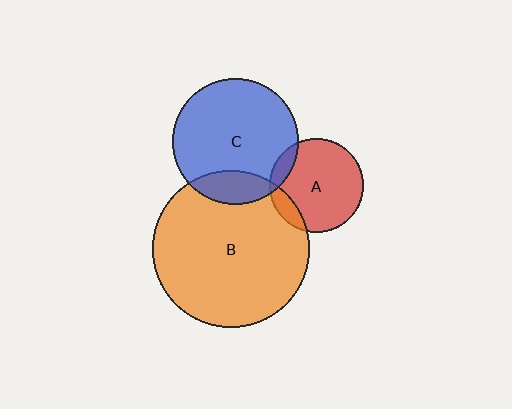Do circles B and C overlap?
Yes.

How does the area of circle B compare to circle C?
Approximately 1.5 times.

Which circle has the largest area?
Circle B (orange).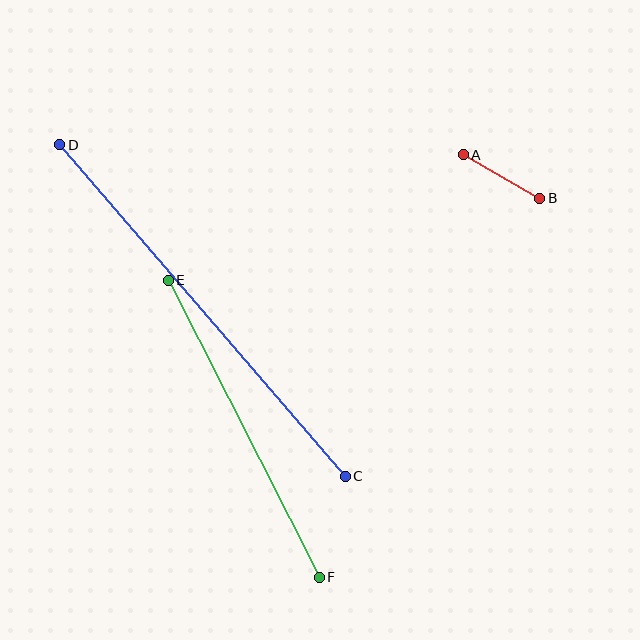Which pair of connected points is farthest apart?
Points C and D are farthest apart.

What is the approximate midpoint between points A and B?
The midpoint is at approximately (502, 177) pixels.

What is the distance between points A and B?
The distance is approximately 88 pixels.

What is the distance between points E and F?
The distance is approximately 333 pixels.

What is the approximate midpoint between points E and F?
The midpoint is at approximately (244, 429) pixels.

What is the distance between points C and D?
The distance is approximately 438 pixels.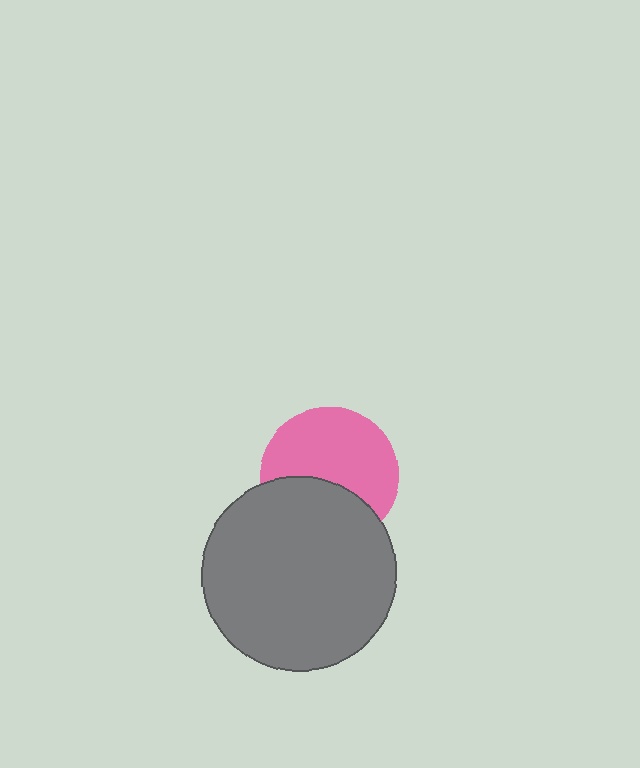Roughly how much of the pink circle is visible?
About half of it is visible (roughly 61%).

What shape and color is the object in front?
The object in front is a gray circle.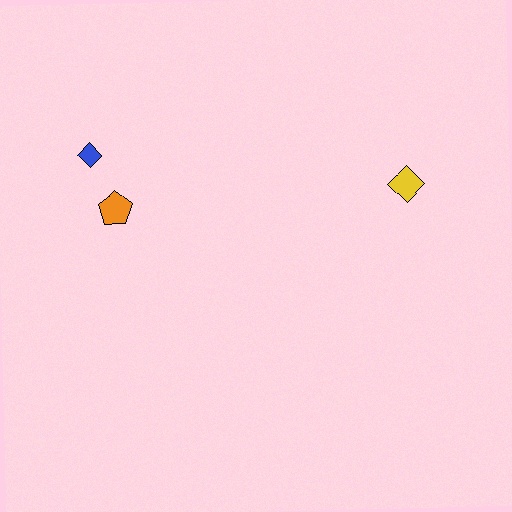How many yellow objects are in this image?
There is 1 yellow object.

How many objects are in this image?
There are 3 objects.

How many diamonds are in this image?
There are 2 diamonds.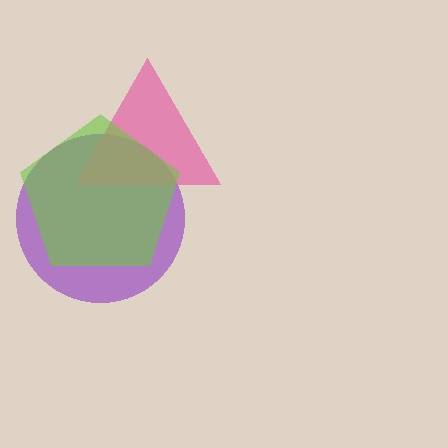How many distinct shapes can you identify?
There are 3 distinct shapes: a purple circle, a pink triangle, a lime pentagon.